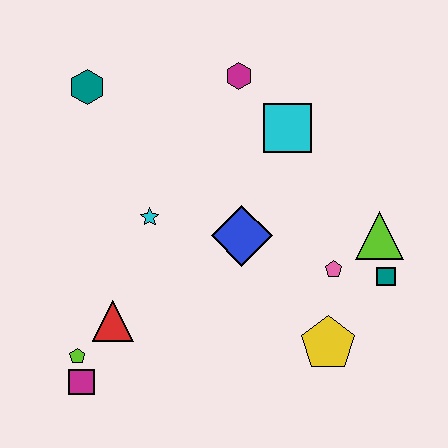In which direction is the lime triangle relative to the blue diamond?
The lime triangle is to the right of the blue diamond.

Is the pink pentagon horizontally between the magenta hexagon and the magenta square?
No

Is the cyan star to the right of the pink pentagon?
No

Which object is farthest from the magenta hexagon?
The magenta square is farthest from the magenta hexagon.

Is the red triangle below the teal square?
Yes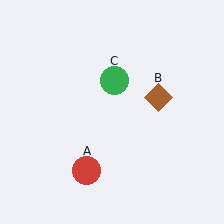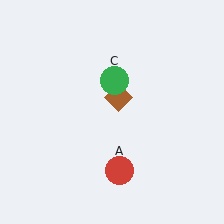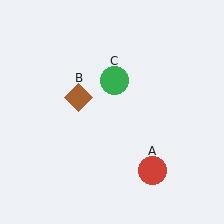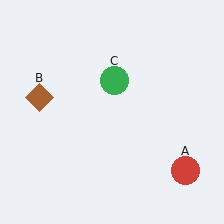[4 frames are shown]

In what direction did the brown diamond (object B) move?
The brown diamond (object B) moved left.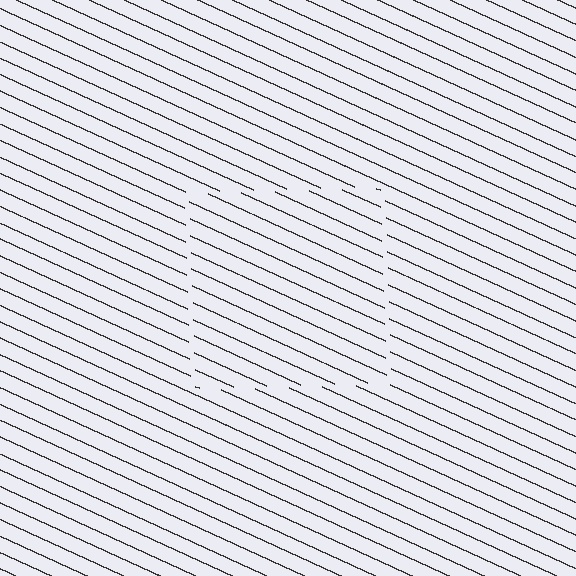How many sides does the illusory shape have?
4 sides — the line-ends trace a square.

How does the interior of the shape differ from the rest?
The interior of the shape contains the same grating, shifted by half a period — the contour is defined by the phase discontinuity where line-ends from the inner and outer gratings abut.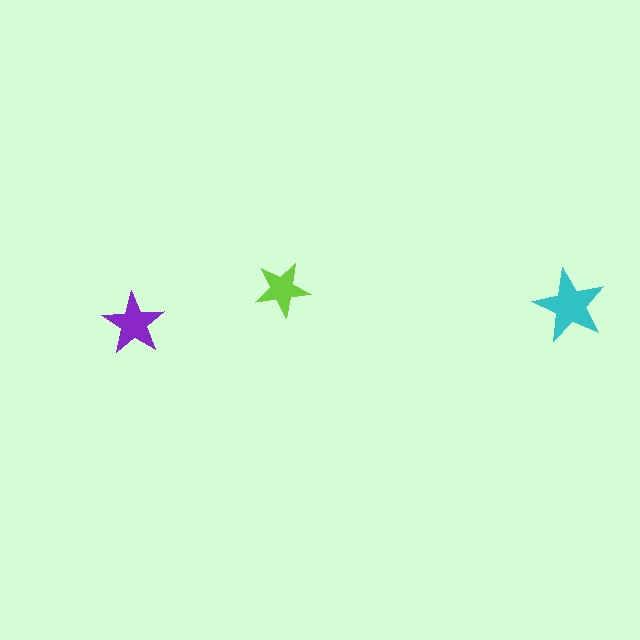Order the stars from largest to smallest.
the cyan one, the purple one, the lime one.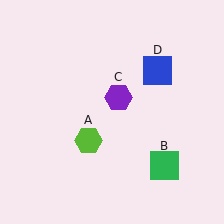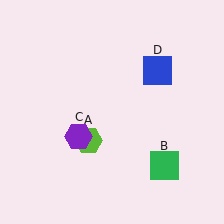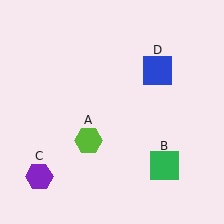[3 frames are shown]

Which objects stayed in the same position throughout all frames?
Lime hexagon (object A) and green square (object B) and blue square (object D) remained stationary.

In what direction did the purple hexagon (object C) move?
The purple hexagon (object C) moved down and to the left.